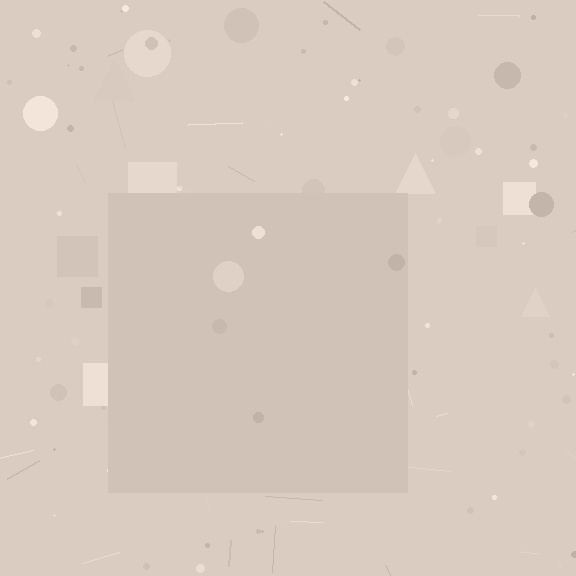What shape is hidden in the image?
A square is hidden in the image.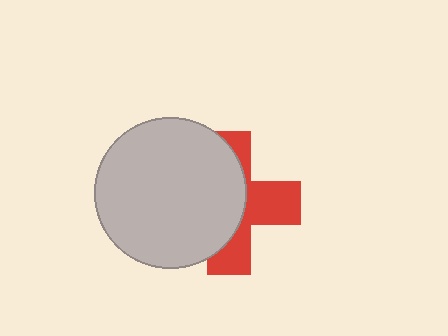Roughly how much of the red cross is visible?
A small part of it is visible (roughly 45%).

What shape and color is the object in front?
The object in front is a light gray circle.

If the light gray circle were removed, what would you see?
You would see the complete red cross.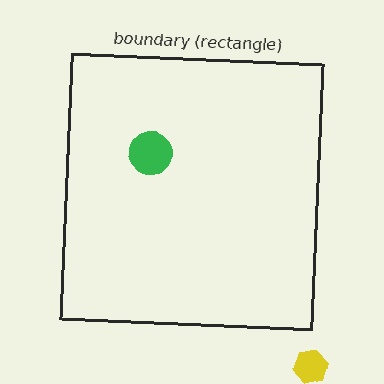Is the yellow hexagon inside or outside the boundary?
Outside.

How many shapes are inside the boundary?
1 inside, 1 outside.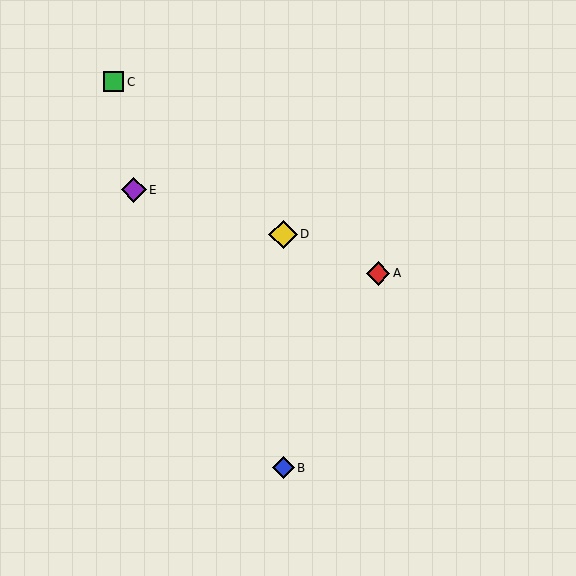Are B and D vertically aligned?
Yes, both are at x≈283.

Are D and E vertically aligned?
No, D is at x≈283 and E is at x≈134.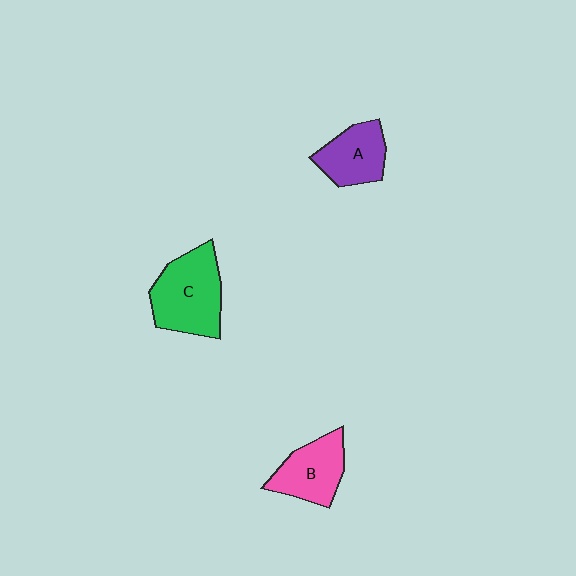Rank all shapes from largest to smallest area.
From largest to smallest: C (green), B (pink), A (purple).